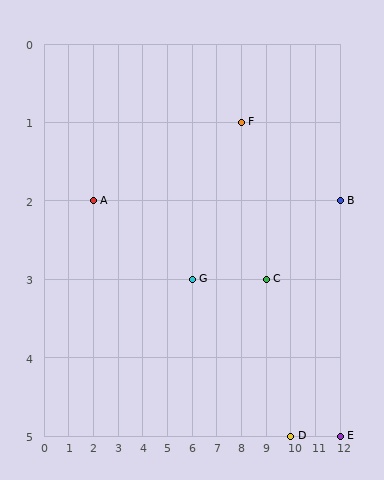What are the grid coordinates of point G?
Point G is at grid coordinates (6, 3).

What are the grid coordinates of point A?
Point A is at grid coordinates (2, 2).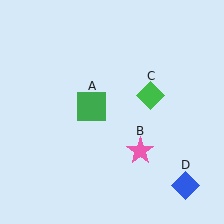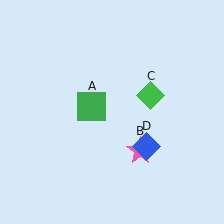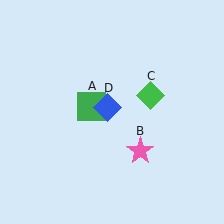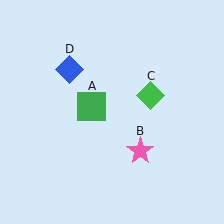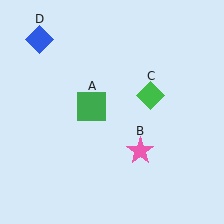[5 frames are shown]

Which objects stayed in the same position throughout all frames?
Green square (object A) and pink star (object B) and green diamond (object C) remained stationary.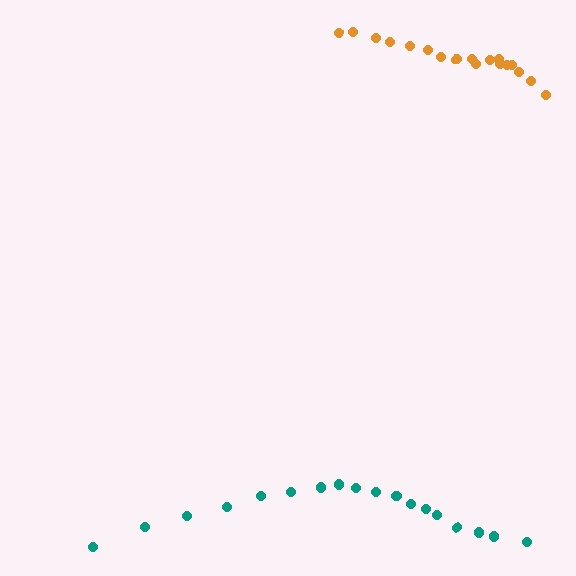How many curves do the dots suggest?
There are 2 distinct paths.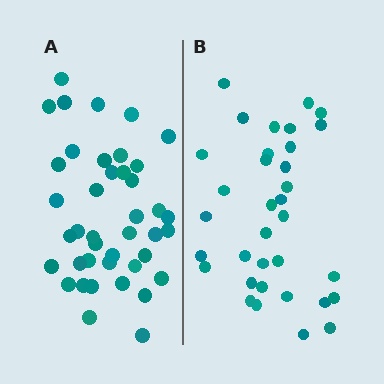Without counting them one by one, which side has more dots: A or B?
Region A (the left region) has more dots.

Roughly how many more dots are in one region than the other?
Region A has roughly 8 or so more dots than region B.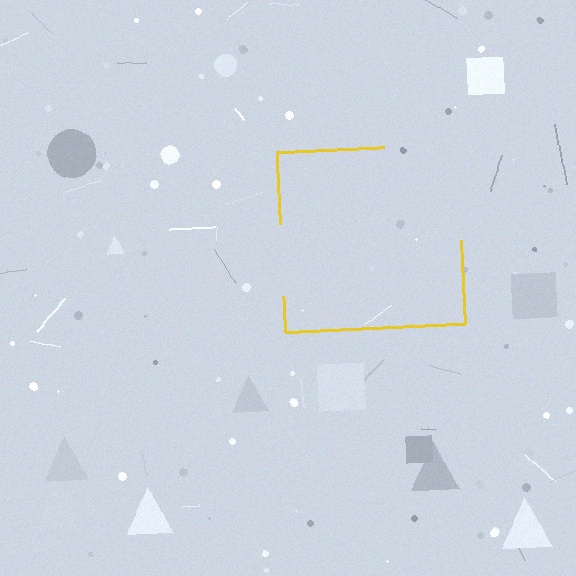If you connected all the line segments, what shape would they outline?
They would outline a square.